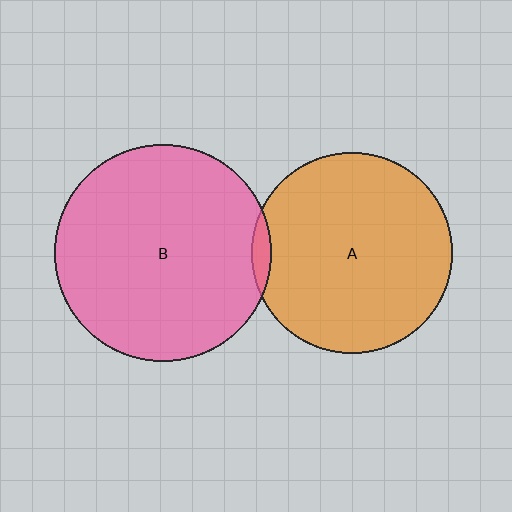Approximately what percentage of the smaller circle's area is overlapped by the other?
Approximately 5%.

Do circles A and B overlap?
Yes.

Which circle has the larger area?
Circle B (pink).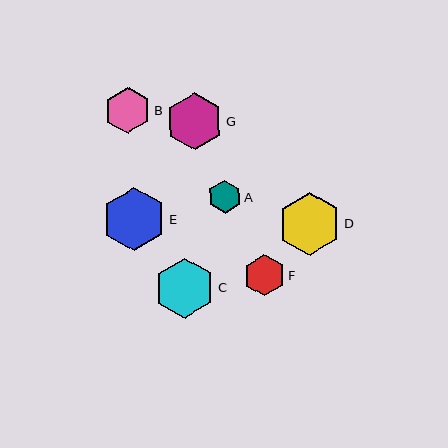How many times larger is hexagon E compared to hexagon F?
Hexagon E is approximately 1.5 times the size of hexagon F.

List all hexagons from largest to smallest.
From largest to smallest: D, E, C, G, B, F, A.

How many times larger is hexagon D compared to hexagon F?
Hexagon D is approximately 1.5 times the size of hexagon F.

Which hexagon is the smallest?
Hexagon A is the smallest with a size of approximately 33 pixels.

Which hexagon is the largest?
Hexagon D is the largest with a size of approximately 63 pixels.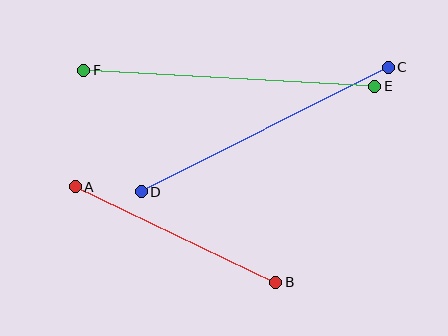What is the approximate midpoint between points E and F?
The midpoint is at approximately (229, 78) pixels.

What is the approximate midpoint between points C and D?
The midpoint is at approximately (265, 129) pixels.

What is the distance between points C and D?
The distance is approximately 277 pixels.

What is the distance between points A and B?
The distance is approximately 222 pixels.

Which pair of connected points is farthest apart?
Points E and F are farthest apart.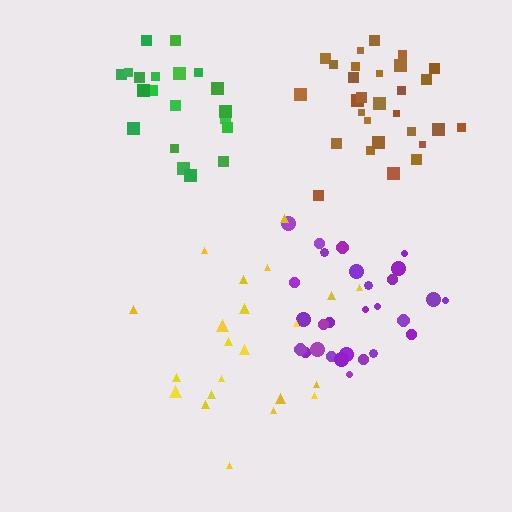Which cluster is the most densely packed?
Purple.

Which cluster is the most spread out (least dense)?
Yellow.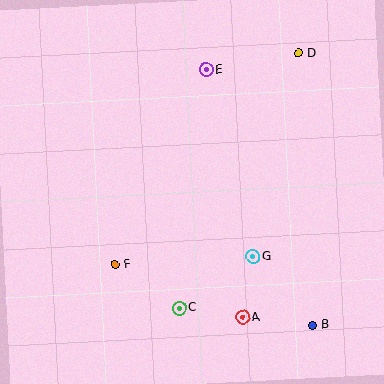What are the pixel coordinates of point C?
Point C is at (179, 308).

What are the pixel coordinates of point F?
Point F is at (115, 265).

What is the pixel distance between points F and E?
The distance between F and E is 215 pixels.